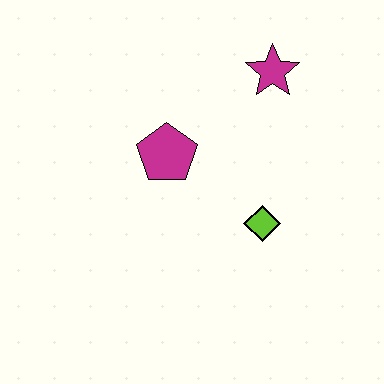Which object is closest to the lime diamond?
The magenta pentagon is closest to the lime diamond.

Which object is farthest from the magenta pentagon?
The magenta star is farthest from the magenta pentagon.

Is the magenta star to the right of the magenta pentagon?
Yes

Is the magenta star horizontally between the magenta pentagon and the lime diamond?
No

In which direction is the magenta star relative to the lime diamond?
The magenta star is above the lime diamond.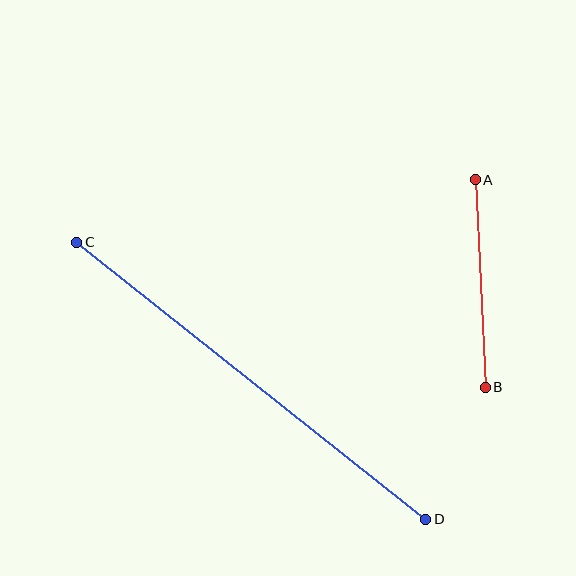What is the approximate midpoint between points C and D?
The midpoint is at approximately (251, 381) pixels.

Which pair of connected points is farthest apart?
Points C and D are farthest apart.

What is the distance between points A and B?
The distance is approximately 208 pixels.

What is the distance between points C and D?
The distance is approximately 445 pixels.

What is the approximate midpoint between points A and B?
The midpoint is at approximately (480, 284) pixels.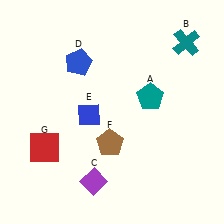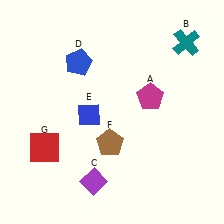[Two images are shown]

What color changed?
The pentagon (A) changed from teal in Image 1 to magenta in Image 2.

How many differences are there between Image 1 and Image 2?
There is 1 difference between the two images.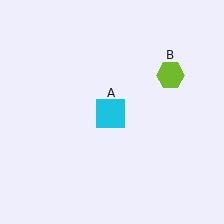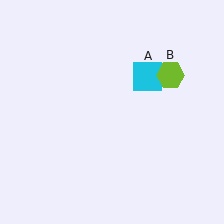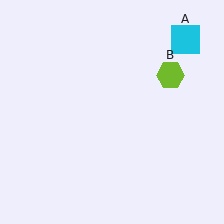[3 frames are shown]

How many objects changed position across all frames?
1 object changed position: cyan square (object A).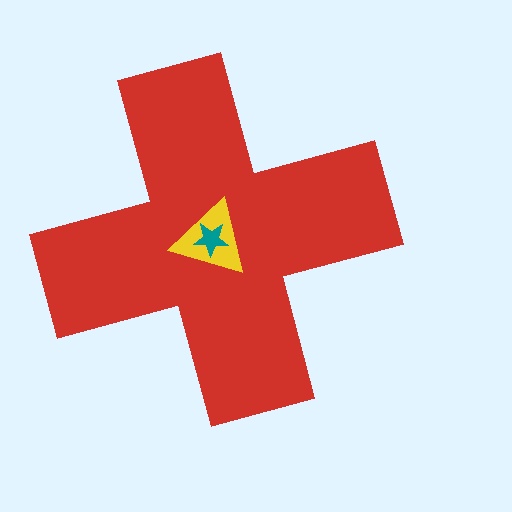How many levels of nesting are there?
3.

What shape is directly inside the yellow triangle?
The teal star.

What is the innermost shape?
The teal star.